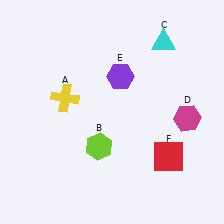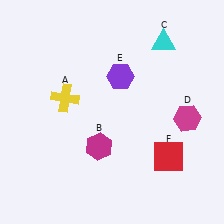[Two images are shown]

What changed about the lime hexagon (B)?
In Image 1, B is lime. In Image 2, it changed to magenta.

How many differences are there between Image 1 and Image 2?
There is 1 difference between the two images.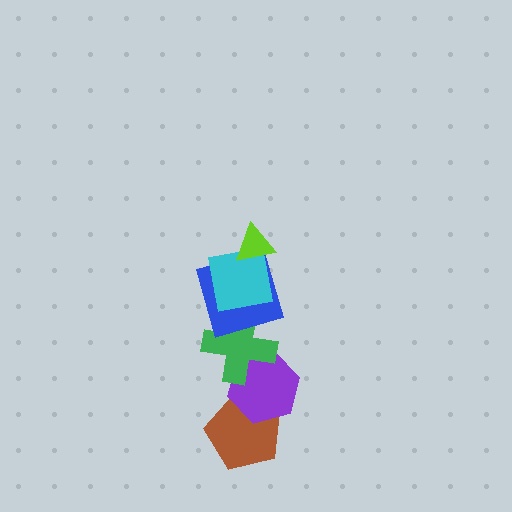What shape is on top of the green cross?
The blue square is on top of the green cross.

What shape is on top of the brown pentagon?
The purple hexagon is on top of the brown pentagon.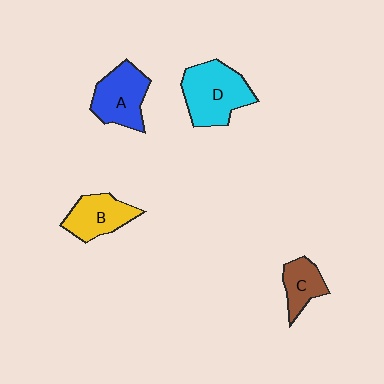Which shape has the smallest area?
Shape C (brown).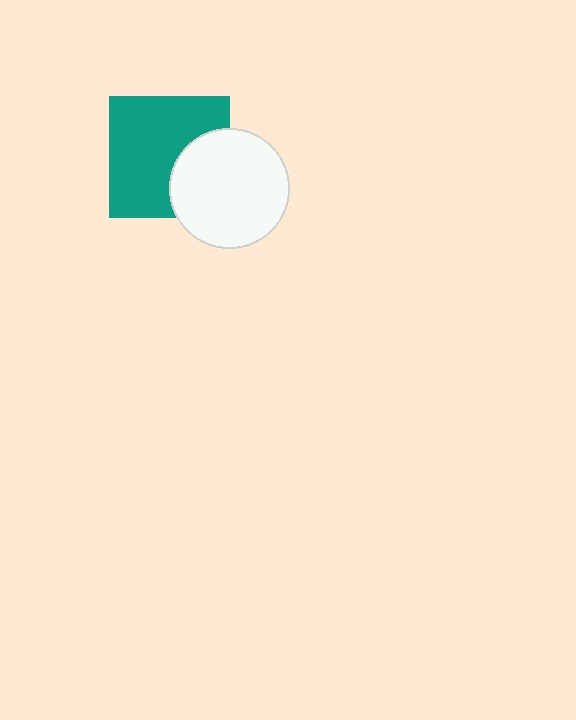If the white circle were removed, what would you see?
You would see the complete teal square.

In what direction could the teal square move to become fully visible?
The teal square could move left. That would shift it out from behind the white circle entirely.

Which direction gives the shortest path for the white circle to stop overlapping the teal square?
Moving right gives the shortest separation.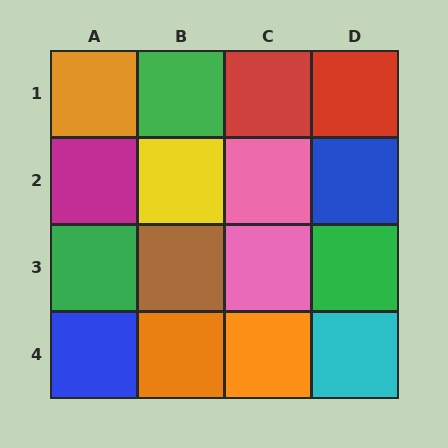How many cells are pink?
2 cells are pink.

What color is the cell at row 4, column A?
Blue.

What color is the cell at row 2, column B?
Yellow.